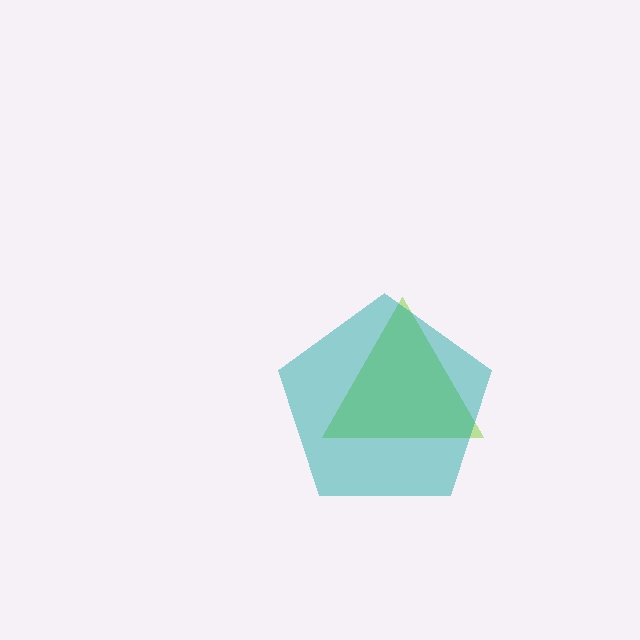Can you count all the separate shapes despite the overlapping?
Yes, there are 2 separate shapes.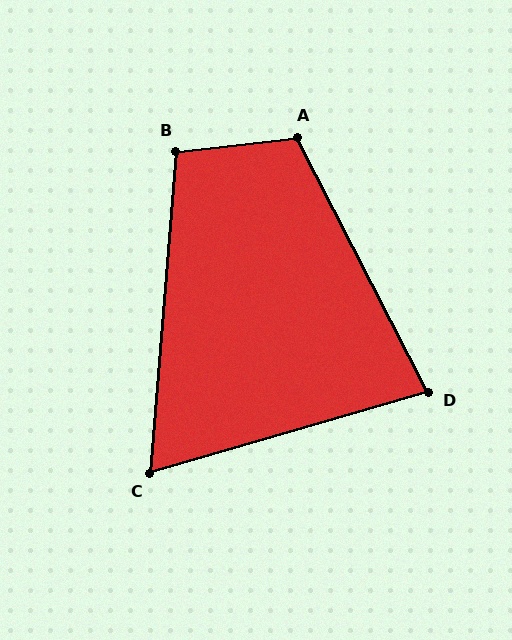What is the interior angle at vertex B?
Approximately 101 degrees (obtuse).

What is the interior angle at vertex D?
Approximately 79 degrees (acute).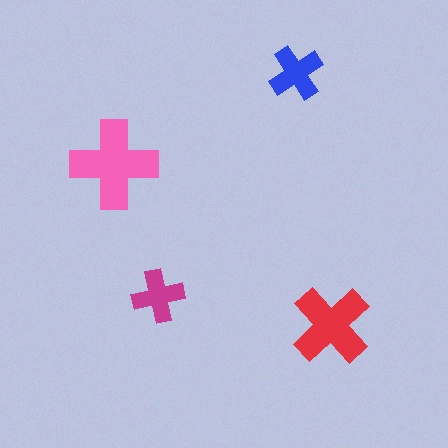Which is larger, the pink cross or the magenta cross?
The pink one.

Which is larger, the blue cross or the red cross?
The red one.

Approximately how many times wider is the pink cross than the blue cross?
About 1.5 times wider.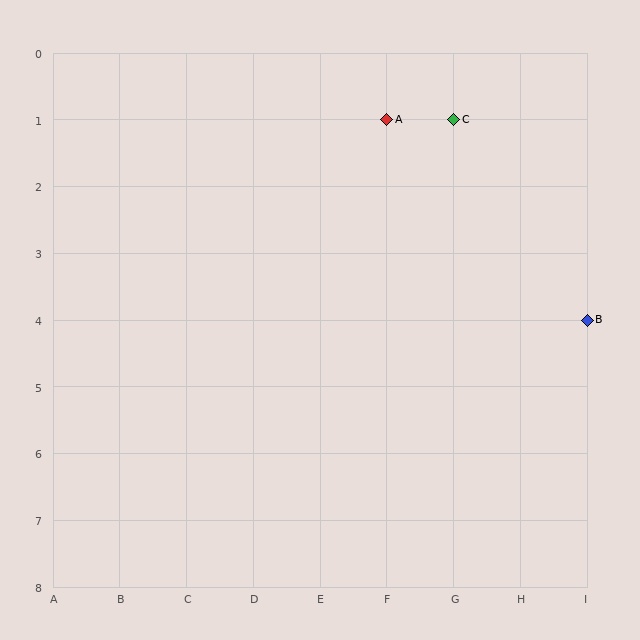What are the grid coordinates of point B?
Point B is at grid coordinates (I, 4).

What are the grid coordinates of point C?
Point C is at grid coordinates (G, 1).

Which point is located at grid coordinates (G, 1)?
Point C is at (G, 1).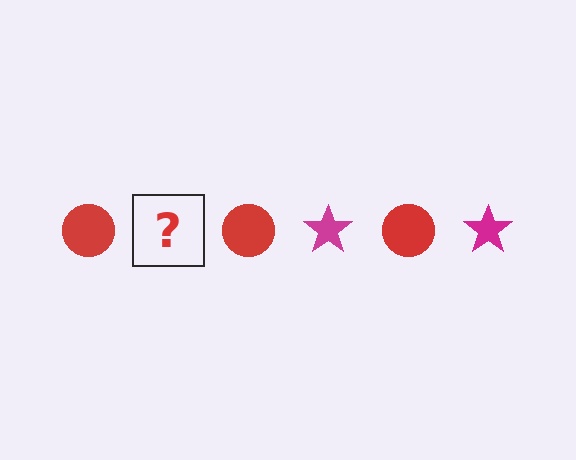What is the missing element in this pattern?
The missing element is a magenta star.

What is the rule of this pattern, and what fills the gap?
The rule is that the pattern alternates between red circle and magenta star. The gap should be filled with a magenta star.